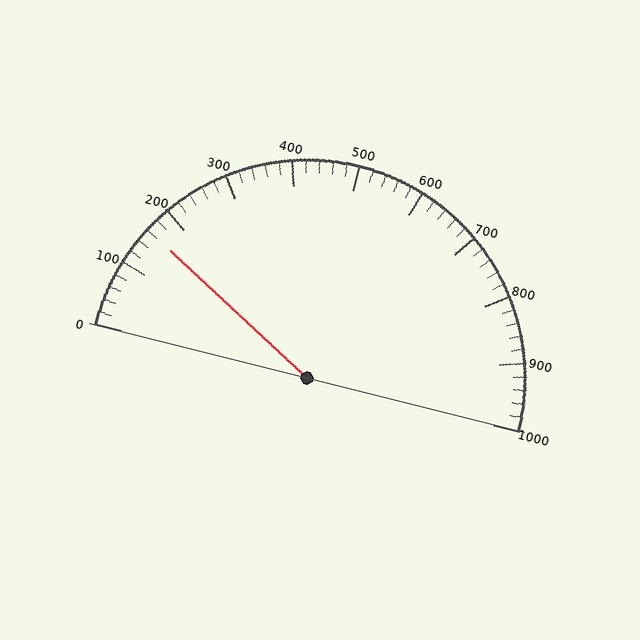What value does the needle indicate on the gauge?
The needle indicates approximately 160.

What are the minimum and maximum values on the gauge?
The gauge ranges from 0 to 1000.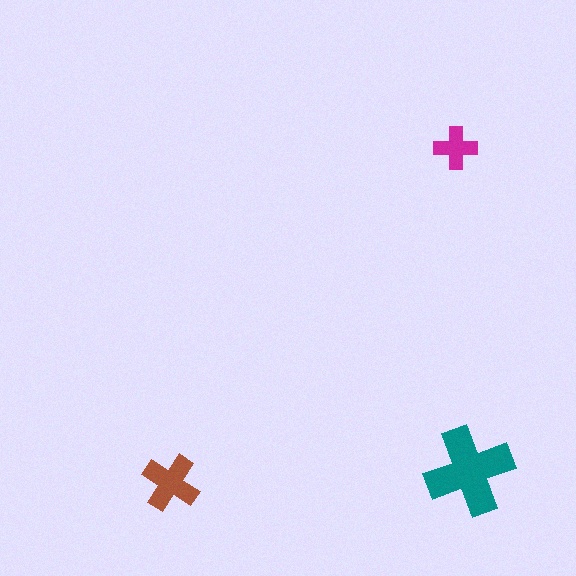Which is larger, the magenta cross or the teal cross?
The teal one.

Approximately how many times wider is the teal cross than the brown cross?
About 1.5 times wider.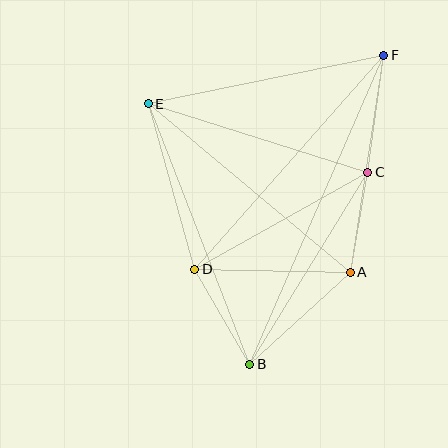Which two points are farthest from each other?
Points B and F are farthest from each other.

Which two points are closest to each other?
Points A and C are closest to each other.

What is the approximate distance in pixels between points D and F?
The distance between D and F is approximately 285 pixels.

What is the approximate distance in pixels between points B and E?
The distance between B and E is approximately 280 pixels.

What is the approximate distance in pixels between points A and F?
The distance between A and F is approximately 220 pixels.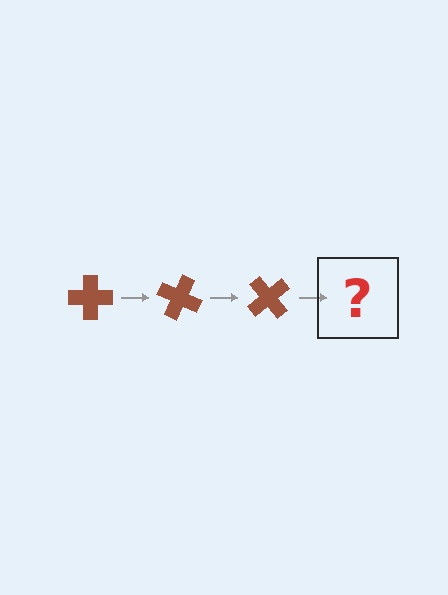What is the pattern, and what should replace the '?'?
The pattern is that the cross rotates 25 degrees each step. The '?' should be a brown cross rotated 75 degrees.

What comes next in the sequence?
The next element should be a brown cross rotated 75 degrees.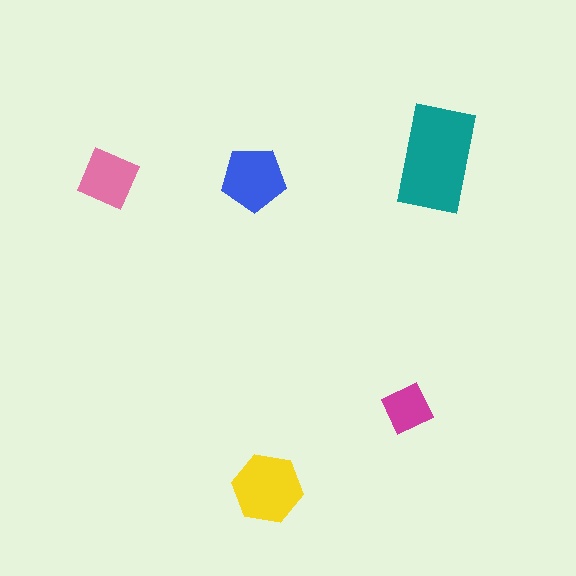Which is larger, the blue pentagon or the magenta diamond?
The blue pentagon.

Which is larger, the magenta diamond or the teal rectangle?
The teal rectangle.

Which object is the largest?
The teal rectangle.